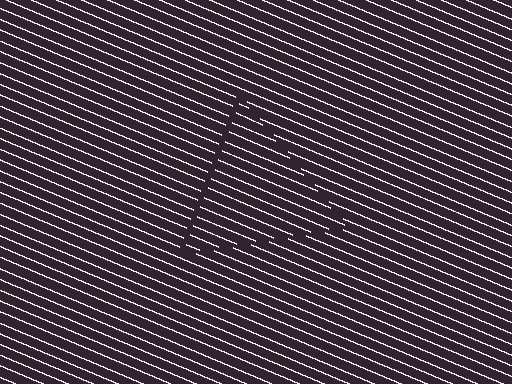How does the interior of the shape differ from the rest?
The interior of the shape contains the same grating, shifted by half a period — the contour is defined by the phase discontinuity where line-ends from the inner and outer gratings abut.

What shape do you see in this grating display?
An illusory triangle. The interior of the shape contains the same grating, shifted by half a period — the contour is defined by the phase discontinuity where line-ends from the inner and outer gratings abut.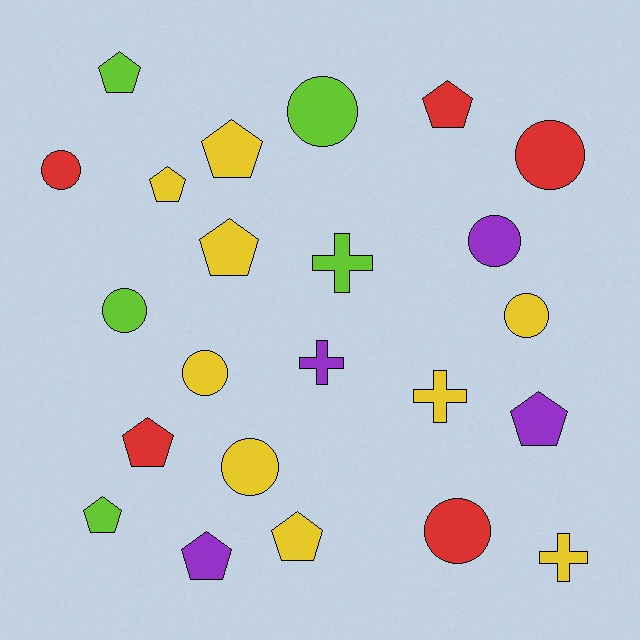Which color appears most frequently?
Yellow, with 9 objects.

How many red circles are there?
There are 3 red circles.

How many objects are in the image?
There are 23 objects.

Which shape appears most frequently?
Pentagon, with 10 objects.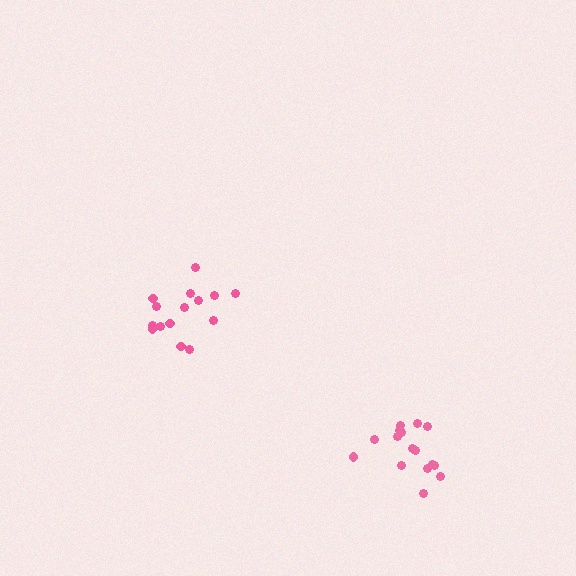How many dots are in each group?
Group 1: 15 dots, Group 2: 16 dots (31 total).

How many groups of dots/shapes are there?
There are 2 groups.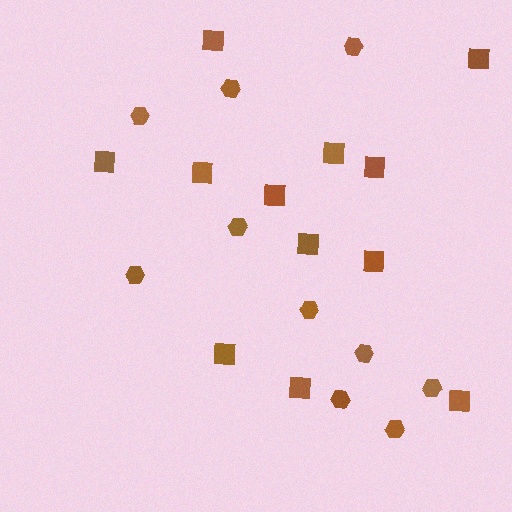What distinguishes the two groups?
There are 2 groups: one group of hexagons (10) and one group of squares (12).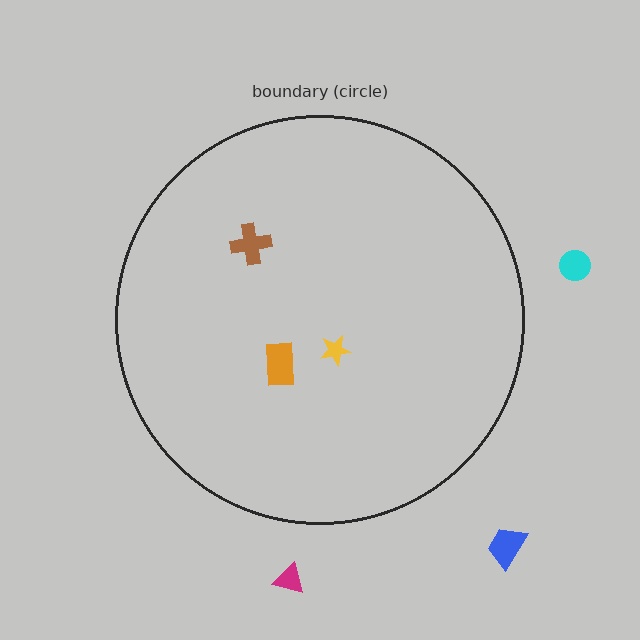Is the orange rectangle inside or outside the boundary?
Inside.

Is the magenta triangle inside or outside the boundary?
Outside.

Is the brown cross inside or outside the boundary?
Inside.